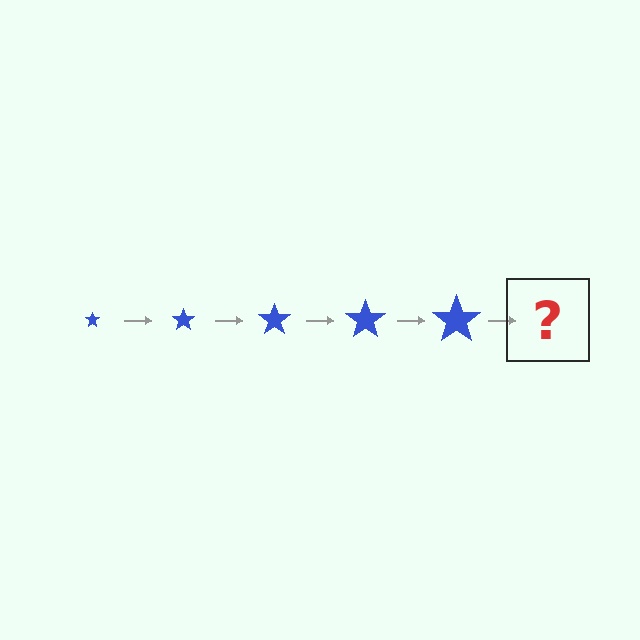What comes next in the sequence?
The next element should be a blue star, larger than the previous one.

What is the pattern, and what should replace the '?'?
The pattern is that the star gets progressively larger each step. The '?' should be a blue star, larger than the previous one.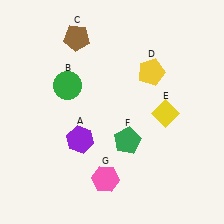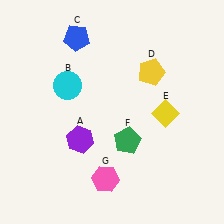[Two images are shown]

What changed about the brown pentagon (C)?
In Image 1, C is brown. In Image 2, it changed to blue.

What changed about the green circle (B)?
In Image 1, B is green. In Image 2, it changed to cyan.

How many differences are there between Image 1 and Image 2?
There are 2 differences between the two images.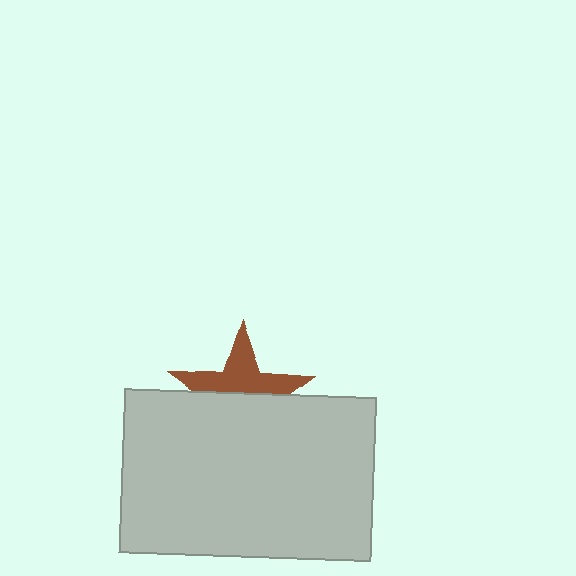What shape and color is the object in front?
The object in front is a light gray rectangle.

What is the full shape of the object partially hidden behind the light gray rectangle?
The partially hidden object is a brown star.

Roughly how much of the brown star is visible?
About half of it is visible (roughly 47%).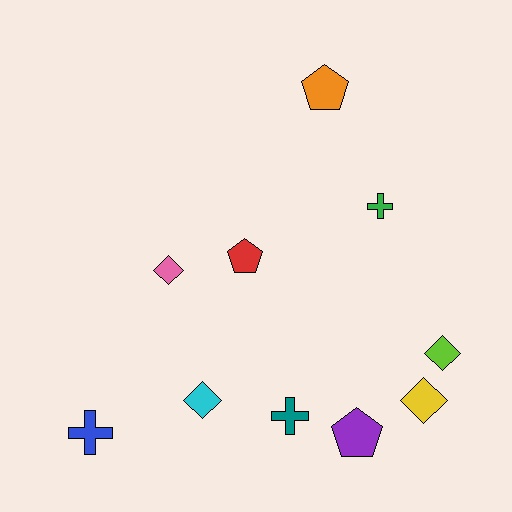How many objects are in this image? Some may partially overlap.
There are 10 objects.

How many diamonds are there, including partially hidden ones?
There are 4 diamonds.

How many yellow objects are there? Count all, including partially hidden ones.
There is 1 yellow object.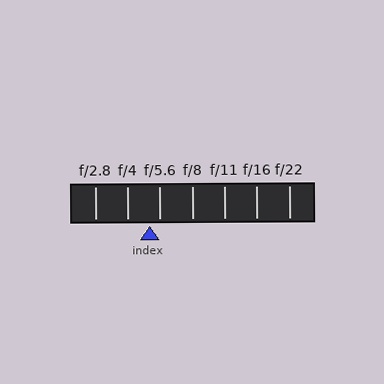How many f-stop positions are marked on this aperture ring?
There are 7 f-stop positions marked.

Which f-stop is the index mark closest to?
The index mark is closest to f/5.6.